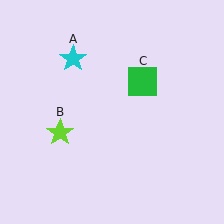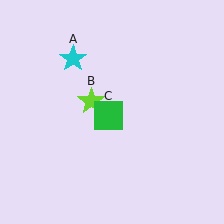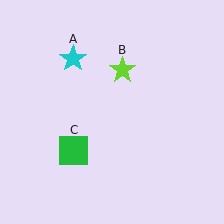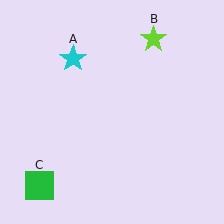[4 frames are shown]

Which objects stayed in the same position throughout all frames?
Cyan star (object A) remained stationary.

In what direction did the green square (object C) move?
The green square (object C) moved down and to the left.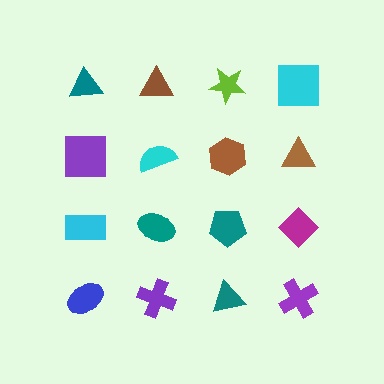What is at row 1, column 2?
A brown triangle.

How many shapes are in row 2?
4 shapes.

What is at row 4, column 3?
A teal triangle.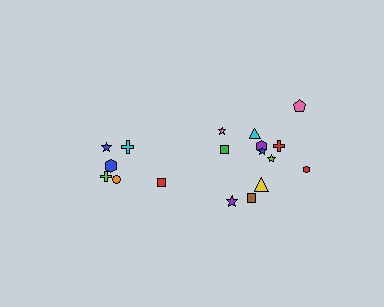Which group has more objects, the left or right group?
The right group.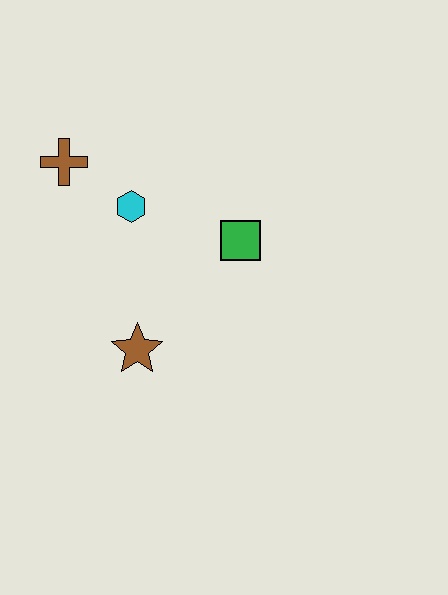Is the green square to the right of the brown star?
Yes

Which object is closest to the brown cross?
The cyan hexagon is closest to the brown cross.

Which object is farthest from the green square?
The brown cross is farthest from the green square.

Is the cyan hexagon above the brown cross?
No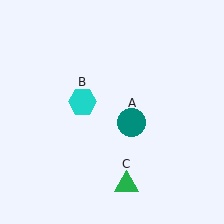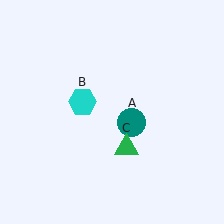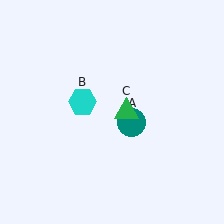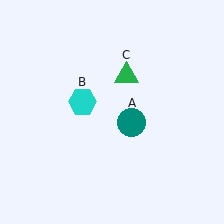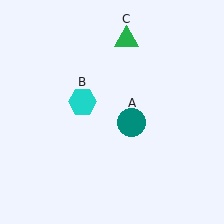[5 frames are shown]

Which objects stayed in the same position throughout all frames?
Teal circle (object A) and cyan hexagon (object B) remained stationary.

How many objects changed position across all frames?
1 object changed position: green triangle (object C).